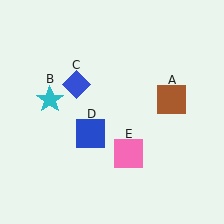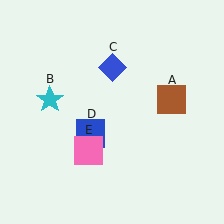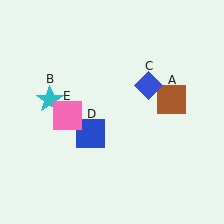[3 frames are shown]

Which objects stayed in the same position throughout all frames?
Brown square (object A) and cyan star (object B) and blue square (object D) remained stationary.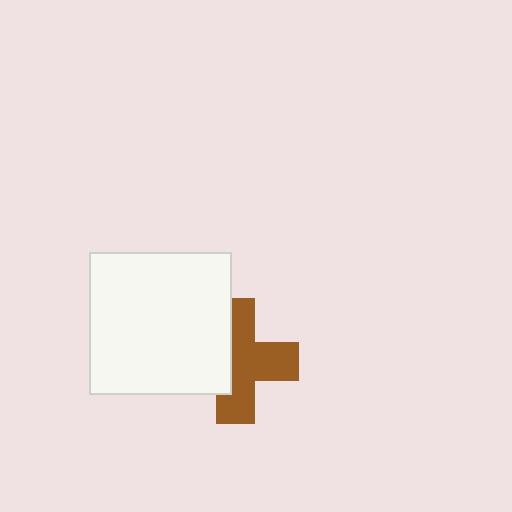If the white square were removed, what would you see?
You would see the complete brown cross.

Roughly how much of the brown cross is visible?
About half of it is visible (roughly 61%).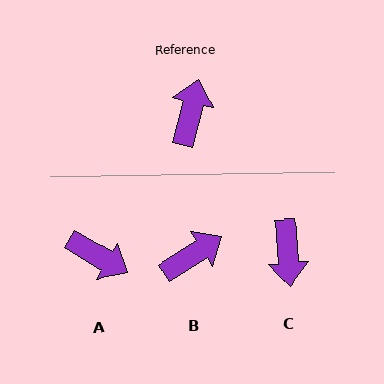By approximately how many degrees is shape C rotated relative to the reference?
Approximately 162 degrees clockwise.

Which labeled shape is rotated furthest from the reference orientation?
C, about 162 degrees away.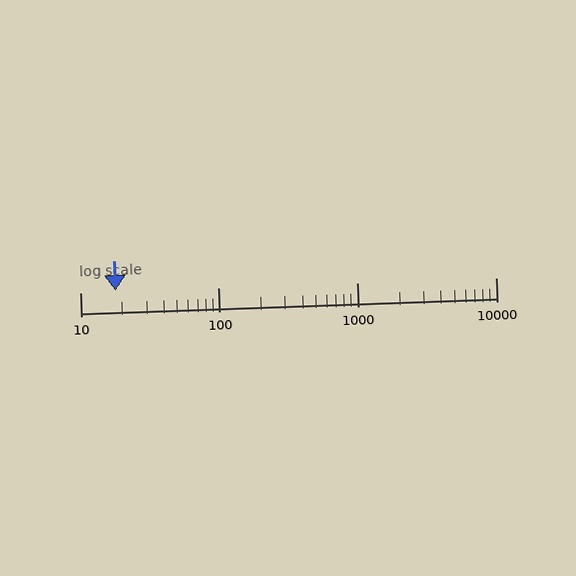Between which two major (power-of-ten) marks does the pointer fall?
The pointer is between 10 and 100.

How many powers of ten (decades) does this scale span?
The scale spans 3 decades, from 10 to 10000.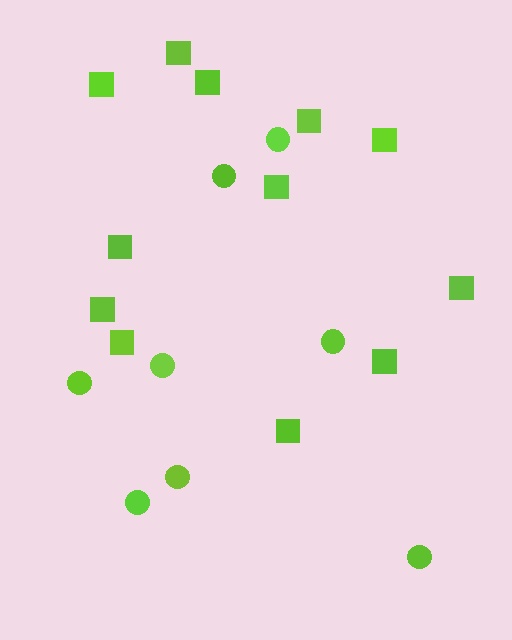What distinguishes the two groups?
There are 2 groups: one group of circles (8) and one group of squares (12).